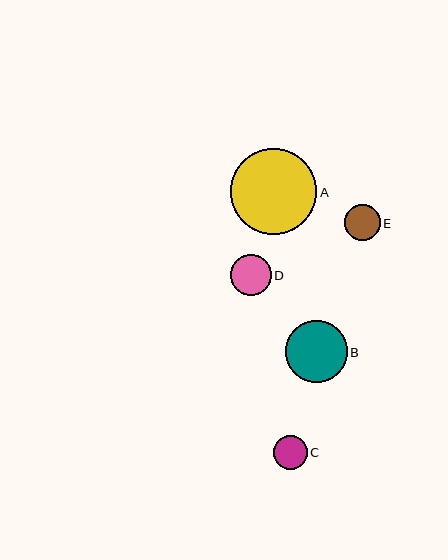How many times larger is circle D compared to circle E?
Circle D is approximately 1.2 times the size of circle E.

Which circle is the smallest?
Circle C is the smallest with a size of approximately 34 pixels.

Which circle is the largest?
Circle A is the largest with a size of approximately 86 pixels.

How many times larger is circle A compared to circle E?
Circle A is approximately 2.4 times the size of circle E.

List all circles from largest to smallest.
From largest to smallest: A, B, D, E, C.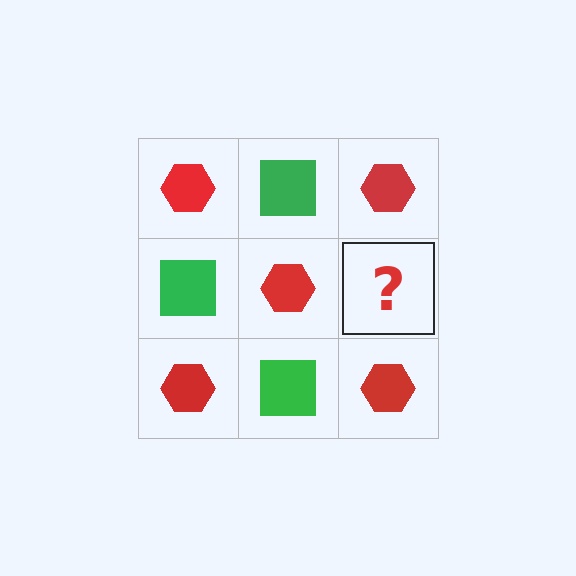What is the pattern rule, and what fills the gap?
The rule is that it alternates red hexagon and green square in a checkerboard pattern. The gap should be filled with a green square.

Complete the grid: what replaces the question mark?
The question mark should be replaced with a green square.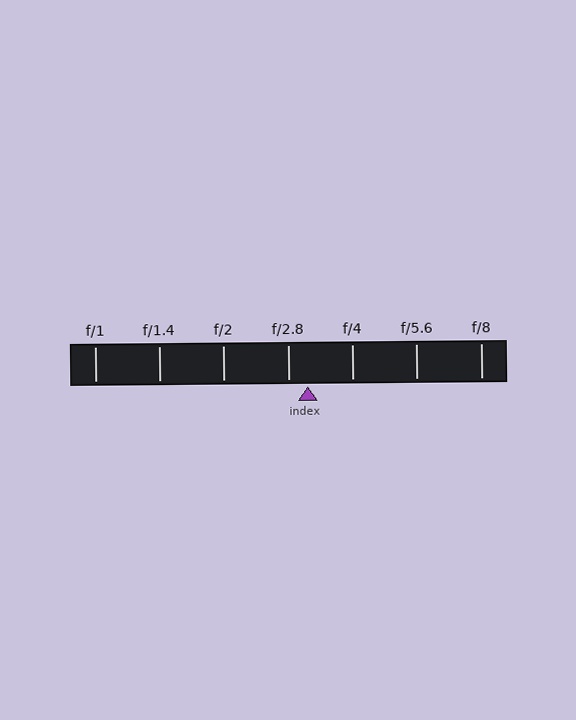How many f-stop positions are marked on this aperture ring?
There are 7 f-stop positions marked.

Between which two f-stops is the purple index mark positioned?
The index mark is between f/2.8 and f/4.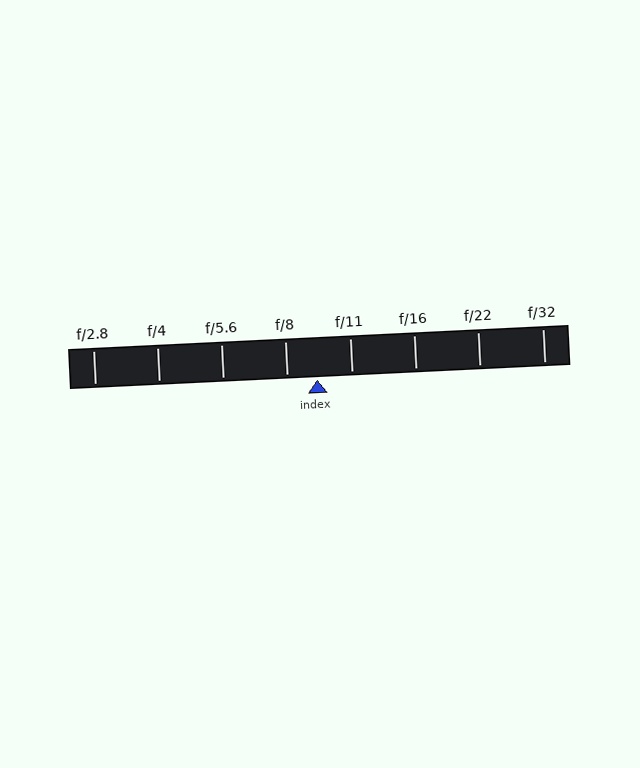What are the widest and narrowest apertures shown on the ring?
The widest aperture shown is f/2.8 and the narrowest is f/32.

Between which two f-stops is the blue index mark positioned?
The index mark is between f/8 and f/11.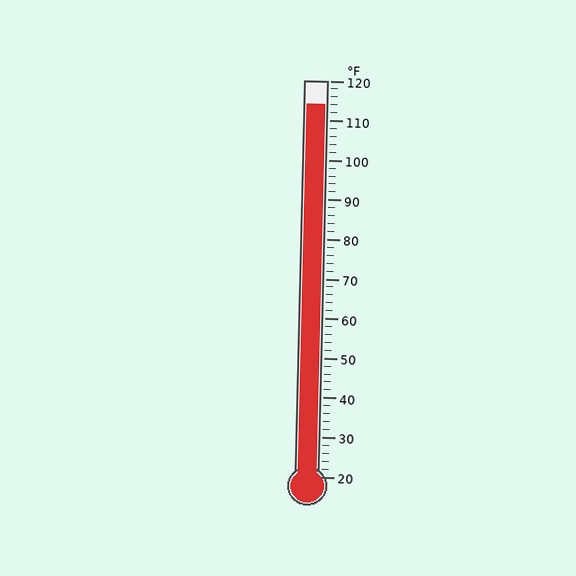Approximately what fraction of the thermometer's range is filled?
The thermometer is filled to approximately 95% of its range.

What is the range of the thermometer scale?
The thermometer scale ranges from 20°F to 120°F.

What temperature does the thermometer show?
The thermometer shows approximately 114°F.